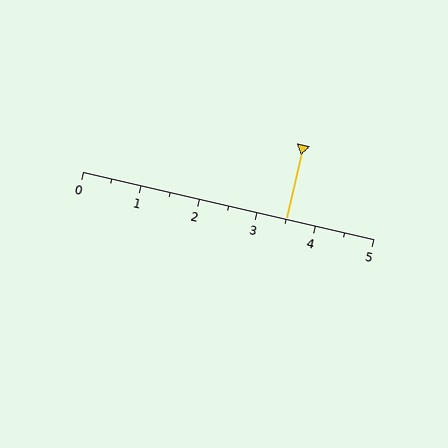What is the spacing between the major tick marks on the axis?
The major ticks are spaced 1 apart.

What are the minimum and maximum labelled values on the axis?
The axis runs from 0 to 5.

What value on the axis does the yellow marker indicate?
The marker indicates approximately 3.5.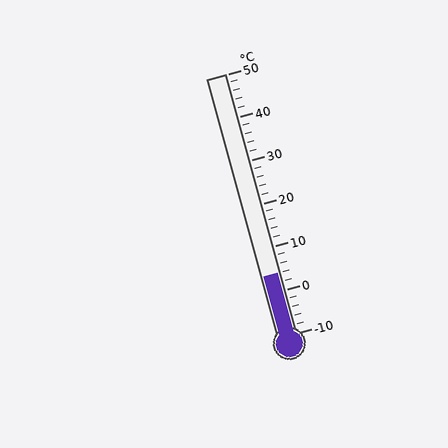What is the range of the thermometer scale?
The thermometer scale ranges from -10°C to 50°C.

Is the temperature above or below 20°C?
The temperature is below 20°C.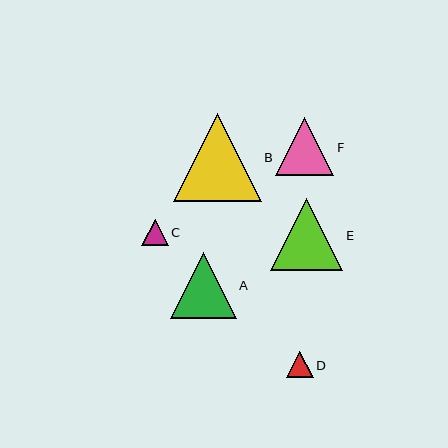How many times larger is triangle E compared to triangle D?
Triangle E is approximately 2.7 times the size of triangle D.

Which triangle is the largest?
Triangle B is the largest with a size of approximately 88 pixels.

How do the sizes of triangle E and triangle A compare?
Triangle E and triangle A are approximately the same size.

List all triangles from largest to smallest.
From largest to smallest: B, E, A, F, D, C.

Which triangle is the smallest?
Triangle C is the smallest with a size of approximately 26 pixels.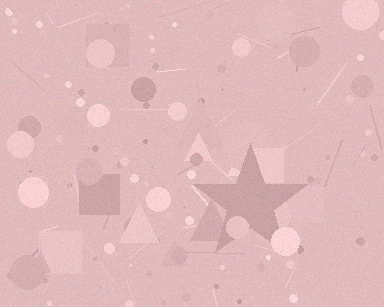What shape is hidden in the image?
A star is hidden in the image.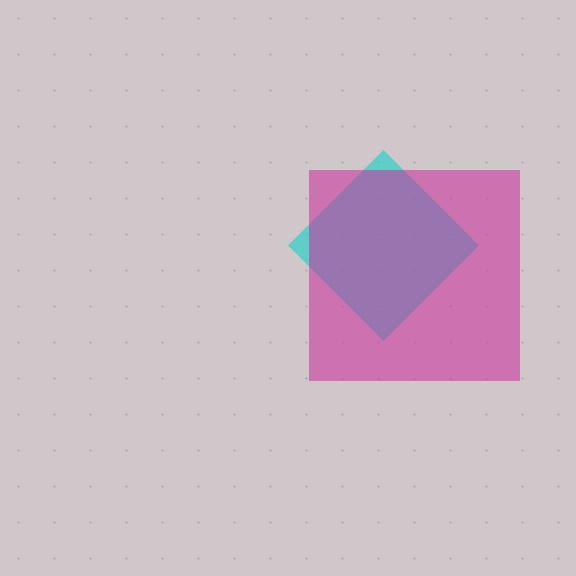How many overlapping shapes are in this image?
There are 2 overlapping shapes in the image.